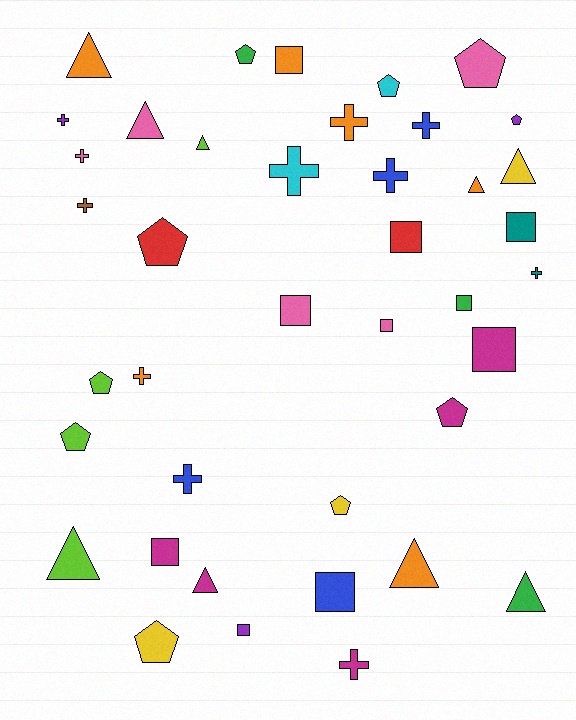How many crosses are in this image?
There are 11 crosses.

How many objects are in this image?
There are 40 objects.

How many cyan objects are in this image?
There are 2 cyan objects.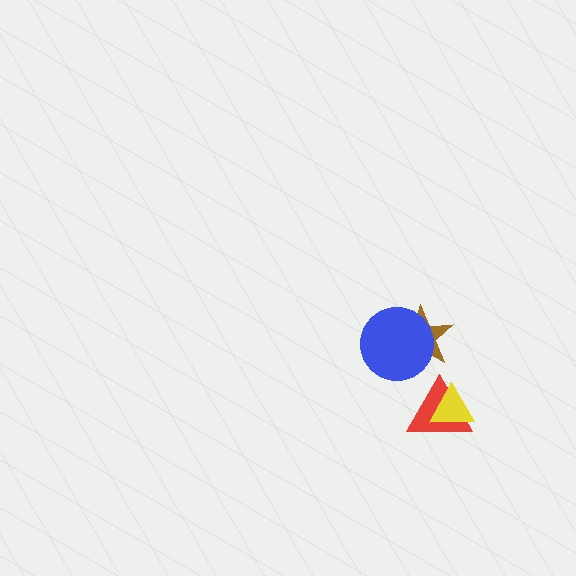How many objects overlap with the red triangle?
1 object overlaps with the red triangle.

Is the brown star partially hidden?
Yes, it is partially covered by another shape.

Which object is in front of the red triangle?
The yellow triangle is in front of the red triangle.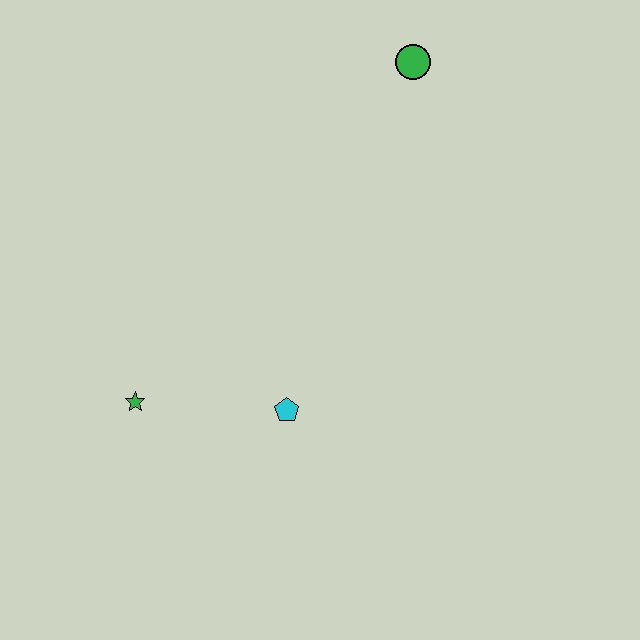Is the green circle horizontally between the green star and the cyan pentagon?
No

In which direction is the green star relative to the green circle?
The green star is below the green circle.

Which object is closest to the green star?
The cyan pentagon is closest to the green star.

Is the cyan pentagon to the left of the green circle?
Yes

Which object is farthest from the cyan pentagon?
The green circle is farthest from the cyan pentagon.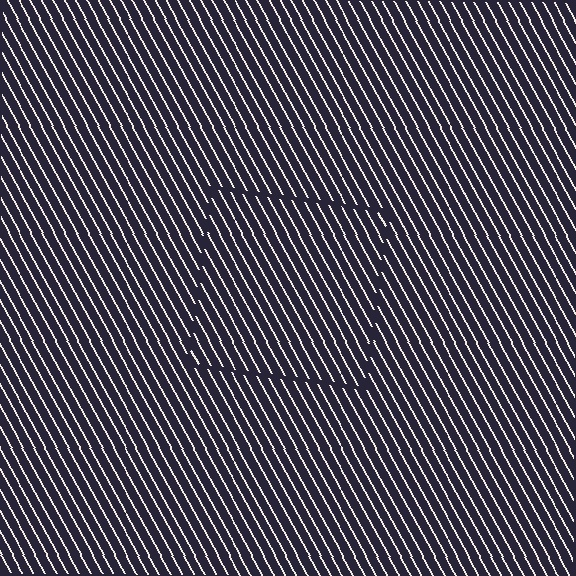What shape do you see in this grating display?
An illusory square. The interior of the shape contains the same grating, shifted by half a period — the contour is defined by the phase discontinuity where line-ends from the inner and outer gratings abut.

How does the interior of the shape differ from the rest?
The interior of the shape contains the same grating, shifted by half a period — the contour is defined by the phase discontinuity where line-ends from the inner and outer gratings abut.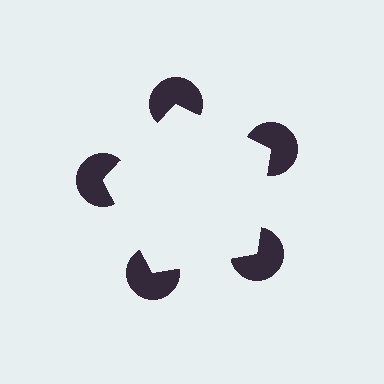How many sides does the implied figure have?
5 sides.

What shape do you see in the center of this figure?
An illusory pentagon — its edges are inferred from the aligned wedge cuts in the pac-man discs, not physically drawn.